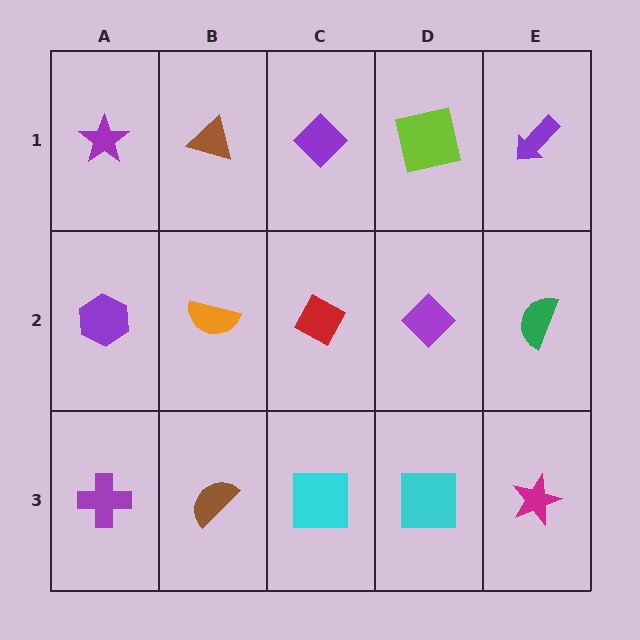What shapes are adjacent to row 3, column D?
A purple diamond (row 2, column D), a cyan square (row 3, column C), a magenta star (row 3, column E).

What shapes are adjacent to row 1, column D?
A purple diamond (row 2, column D), a purple diamond (row 1, column C), a purple arrow (row 1, column E).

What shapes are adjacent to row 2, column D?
A lime square (row 1, column D), a cyan square (row 3, column D), a red diamond (row 2, column C), a green semicircle (row 2, column E).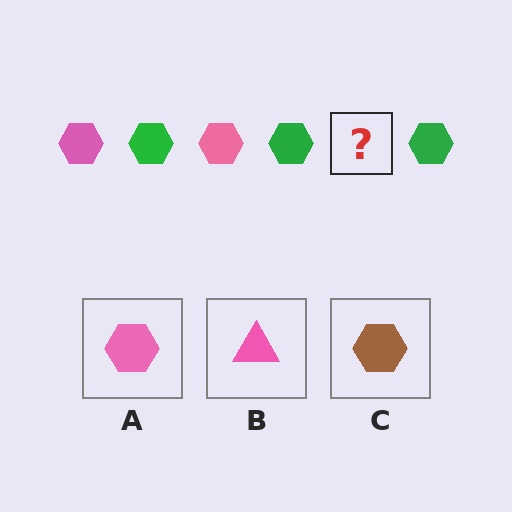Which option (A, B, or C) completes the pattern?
A.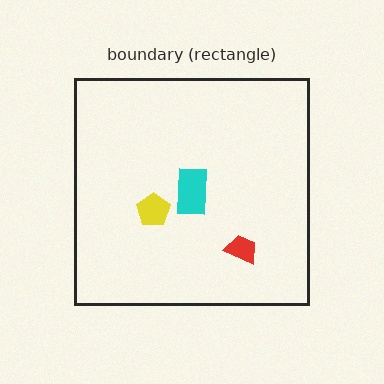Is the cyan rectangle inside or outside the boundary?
Inside.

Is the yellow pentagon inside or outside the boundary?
Inside.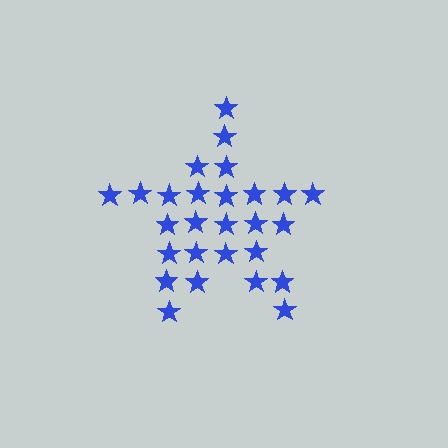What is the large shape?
The large shape is a star.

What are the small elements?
The small elements are stars.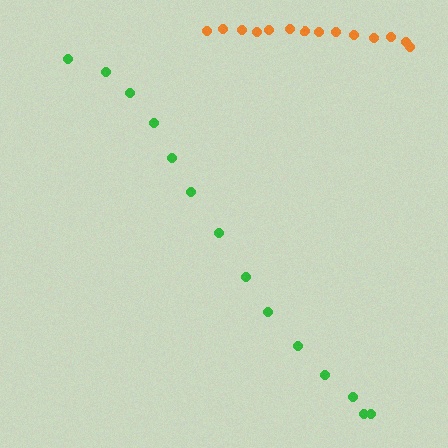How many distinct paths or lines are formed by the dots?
There are 2 distinct paths.